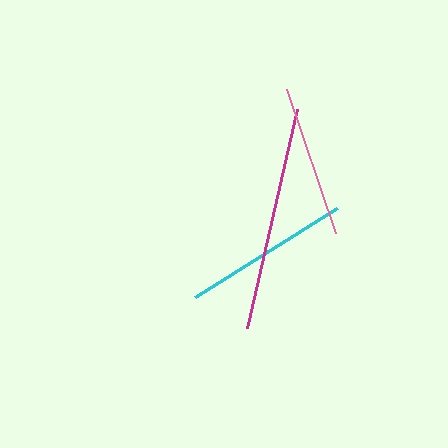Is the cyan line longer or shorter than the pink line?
The cyan line is longer than the pink line.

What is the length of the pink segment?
The pink segment is approximately 152 pixels long.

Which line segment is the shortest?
The pink line is the shortest at approximately 152 pixels.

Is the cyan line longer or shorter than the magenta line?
The magenta line is longer than the cyan line.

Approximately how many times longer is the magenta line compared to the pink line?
The magenta line is approximately 1.5 times the length of the pink line.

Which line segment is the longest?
The magenta line is the longest at approximately 224 pixels.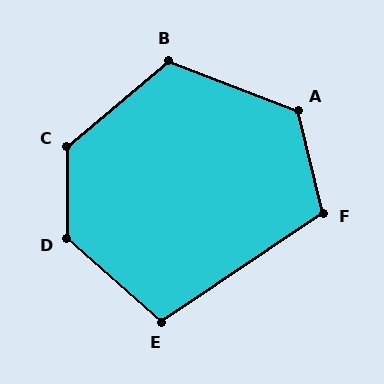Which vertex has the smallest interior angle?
E, at approximately 105 degrees.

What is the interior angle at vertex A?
Approximately 125 degrees (obtuse).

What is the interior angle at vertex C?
Approximately 130 degrees (obtuse).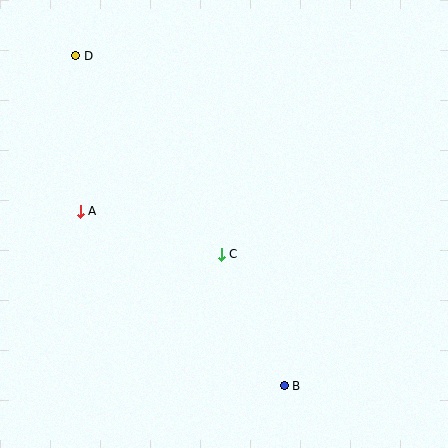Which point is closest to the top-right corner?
Point C is closest to the top-right corner.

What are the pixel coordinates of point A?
Point A is at (80, 211).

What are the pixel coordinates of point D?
Point D is at (76, 56).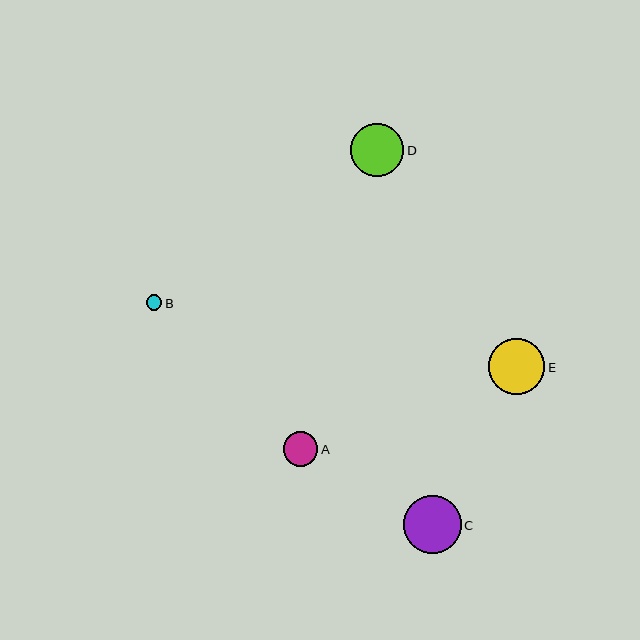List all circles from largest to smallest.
From largest to smallest: C, E, D, A, B.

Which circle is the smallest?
Circle B is the smallest with a size of approximately 16 pixels.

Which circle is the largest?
Circle C is the largest with a size of approximately 57 pixels.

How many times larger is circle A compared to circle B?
Circle A is approximately 2.2 times the size of circle B.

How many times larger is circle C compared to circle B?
Circle C is approximately 3.7 times the size of circle B.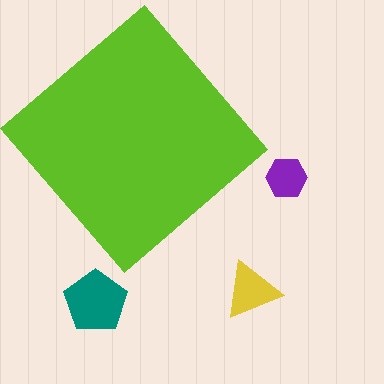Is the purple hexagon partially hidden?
No, the purple hexagon is fully visible.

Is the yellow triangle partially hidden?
No, the yellow triangle is fully visible.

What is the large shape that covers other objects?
A lime diamond.